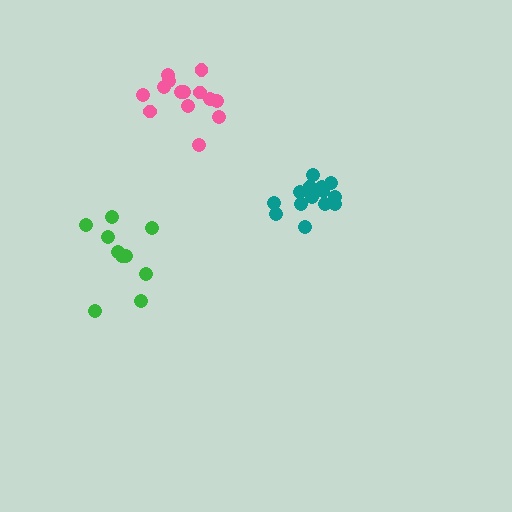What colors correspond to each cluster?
The clusters are colored: teal, green, pink.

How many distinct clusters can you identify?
There are 3 distinct clusters.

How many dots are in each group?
Group 1: 15 dots, Group 2: 10 dots, Group 3: 14 dots (39 total).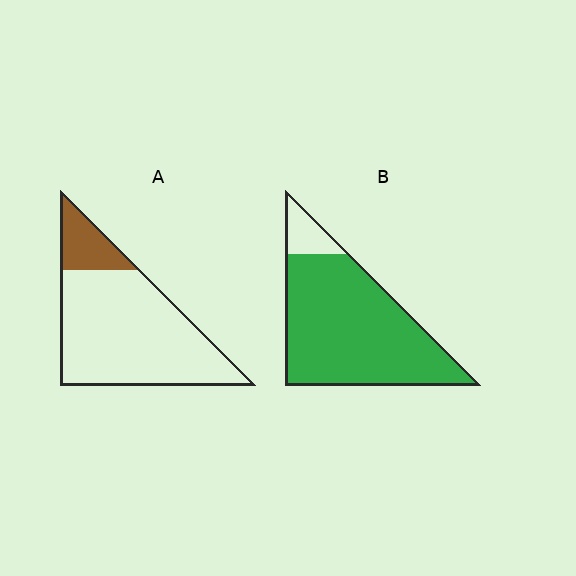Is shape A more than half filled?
No.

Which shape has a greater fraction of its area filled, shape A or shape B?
Shape B.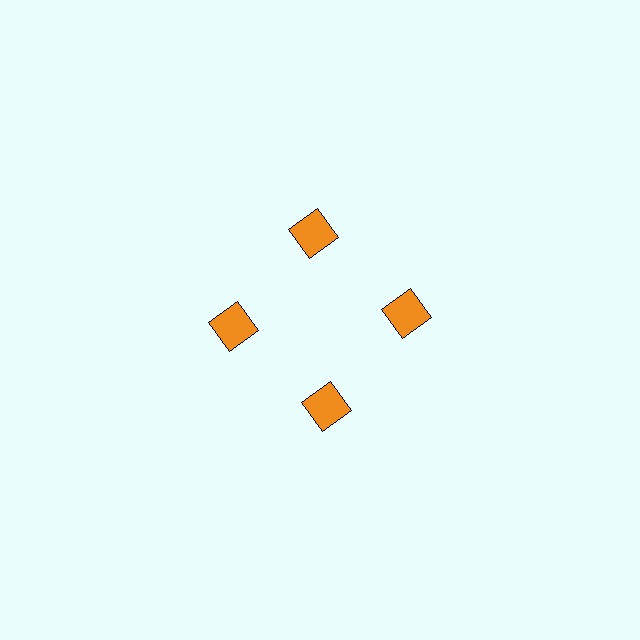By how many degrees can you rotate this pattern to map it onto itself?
The pattern maps onto itself every 90 degrees of rotation.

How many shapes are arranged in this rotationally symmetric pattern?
There are 4 shapes, arranged in 4 groups of 1.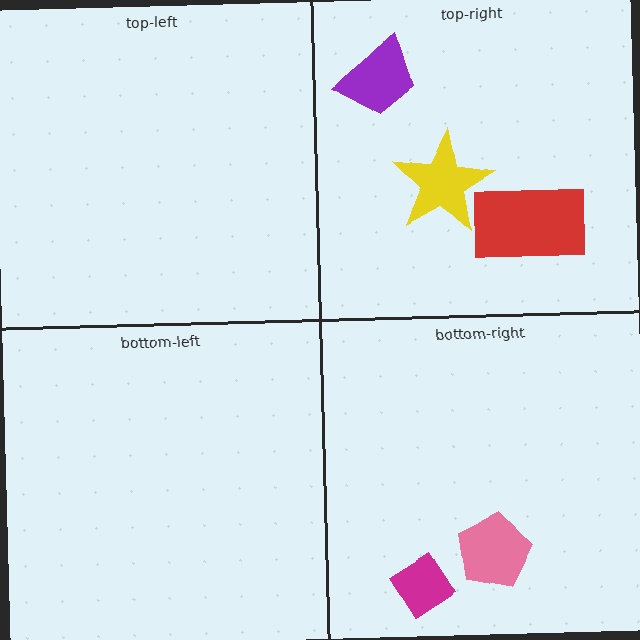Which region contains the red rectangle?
The top-right region.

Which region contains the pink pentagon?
The bottom-right region.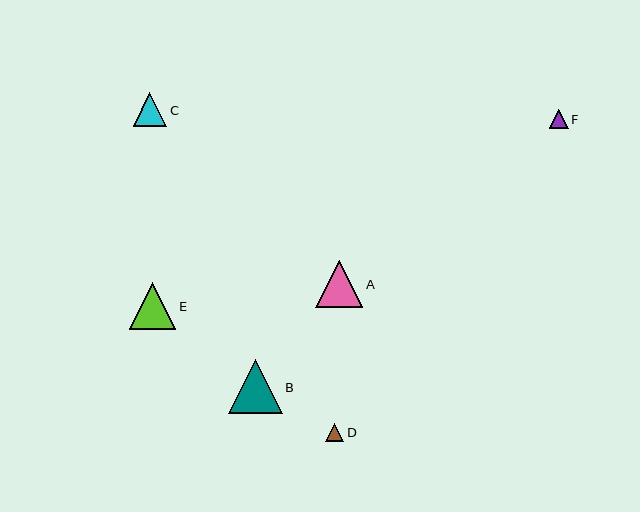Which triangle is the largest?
Triangle B is the largest with a size of approximately 54 pixels.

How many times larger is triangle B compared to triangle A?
Triangle B is approximately 1.2 times the size of triangle A.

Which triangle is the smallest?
Triangle D is the smallest with a size of approximately 18 pixels.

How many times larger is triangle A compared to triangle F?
Triangle A is approximately 2.5 times the size of triangle F.